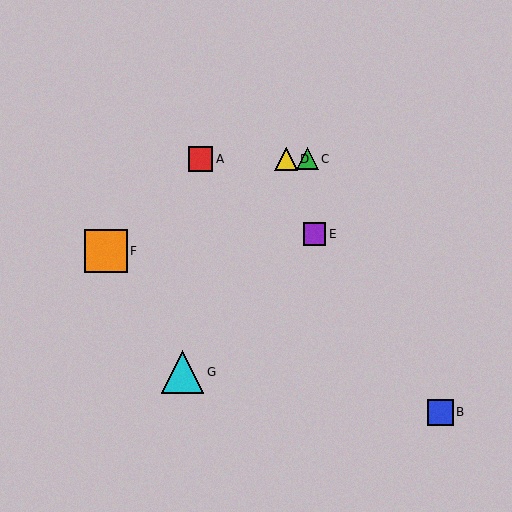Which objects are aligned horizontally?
Objects A, C, D are aligned horizontally.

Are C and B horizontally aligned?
No, C is at y≈159 and B is at y≈412.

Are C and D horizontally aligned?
Yes, both are at y≈159.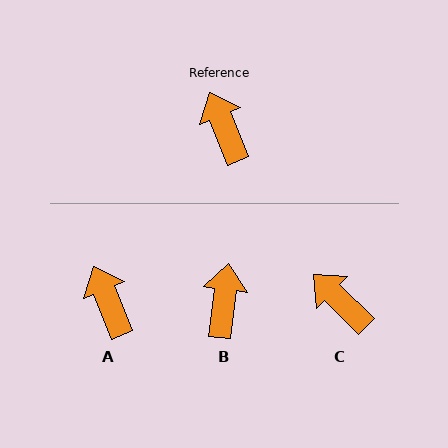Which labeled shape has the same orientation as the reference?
A.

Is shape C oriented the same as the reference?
No, it is off by about 23 degrees.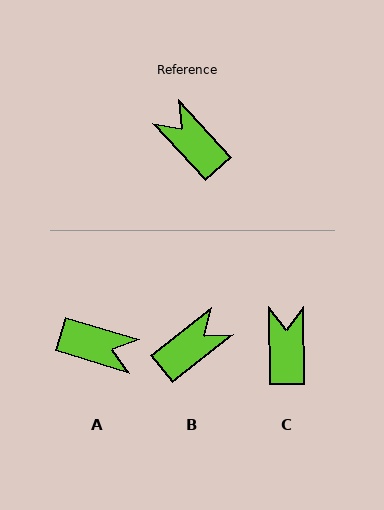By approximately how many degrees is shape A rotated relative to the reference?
Approximately 149 degrees clockwise.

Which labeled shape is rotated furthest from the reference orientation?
A, about 149 degrees away.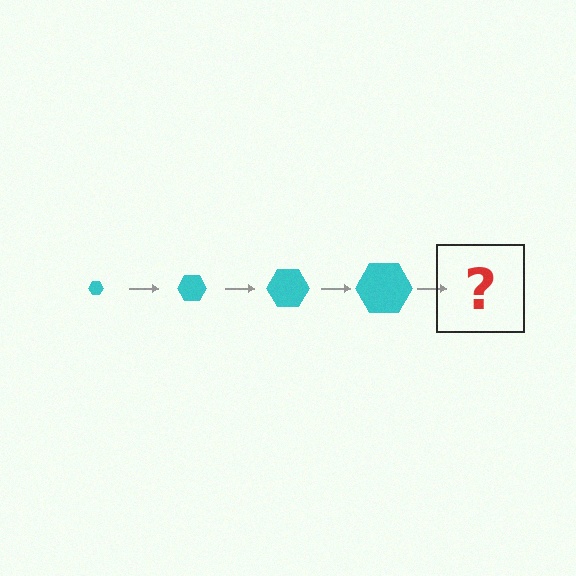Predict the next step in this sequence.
The next step is a cyan hexagon, larger than the previous one.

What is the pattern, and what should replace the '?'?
The pattern is that the hexagon gets progressively larger each step. The '?' should be a cyan hexagon, larger than the previous one.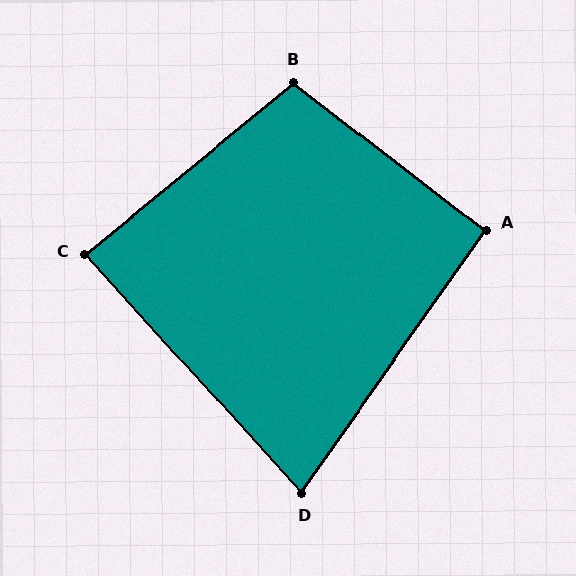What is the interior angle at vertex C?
Approximately 87 degrees (approximately right).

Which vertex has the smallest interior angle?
D, at approximately 77 degrees.